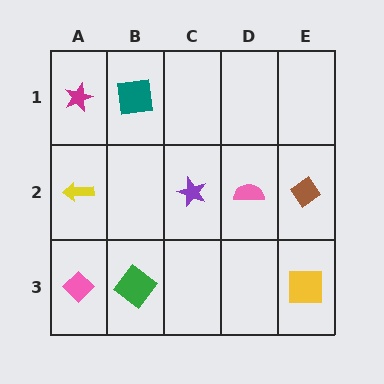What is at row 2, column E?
A brown diamond.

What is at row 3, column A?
A pink diamond.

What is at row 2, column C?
A purple star.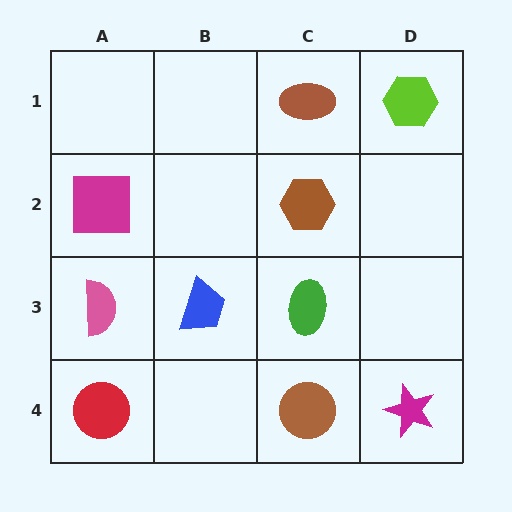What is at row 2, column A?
A magenta square.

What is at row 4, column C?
A brown circle.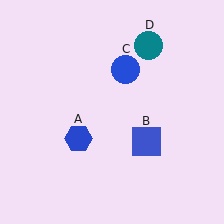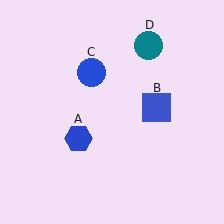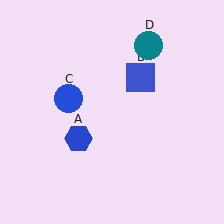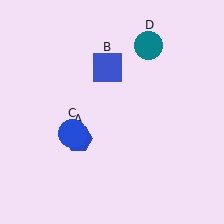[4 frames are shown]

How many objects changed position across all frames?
2 objects changed position: blue square (object B), blue circle (object C).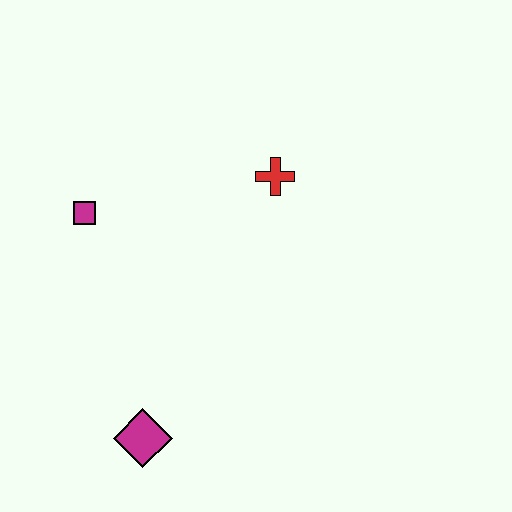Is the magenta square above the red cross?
No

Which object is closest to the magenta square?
The red cross is closest to the magenta square.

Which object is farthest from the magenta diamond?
The red cross is farthest from the magenta diamond.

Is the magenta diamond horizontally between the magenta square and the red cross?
Yes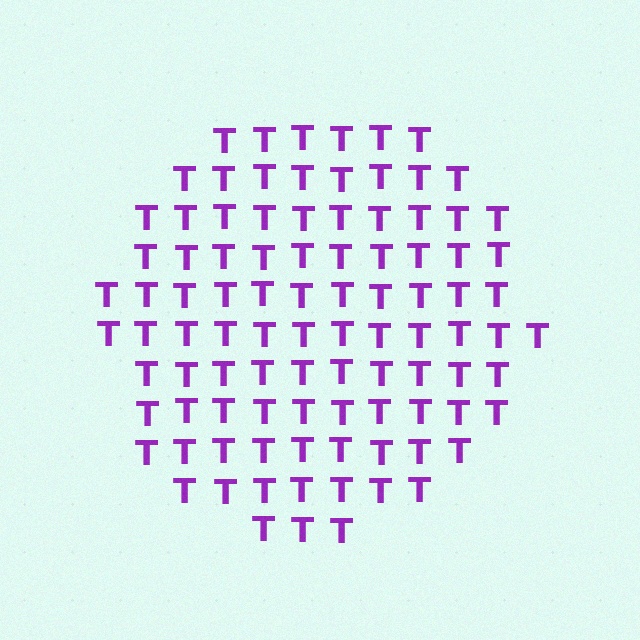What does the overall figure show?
The overall figure shows a circle.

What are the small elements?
The small elements are letter T's.